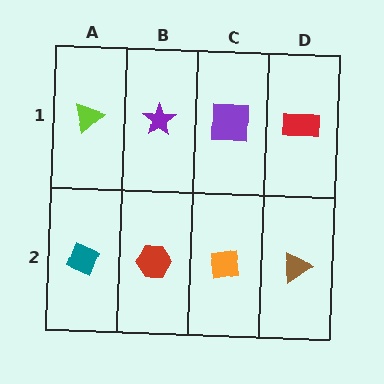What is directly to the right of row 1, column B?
A purple square.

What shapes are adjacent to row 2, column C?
A purple square (row 1, column C), a red hexagon (row 2, column B), a brown triangle (row 2, column D).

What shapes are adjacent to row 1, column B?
A red hexagon (row 2, column B), a lime triangle (row 1, column A), a purple square (row 1, column C).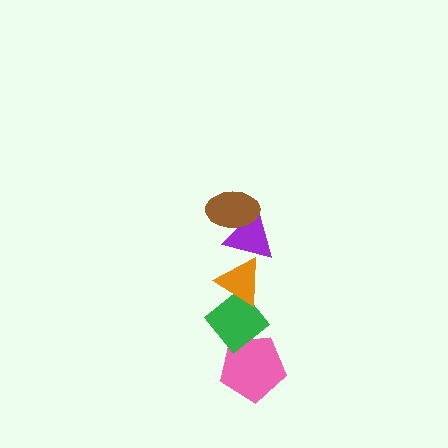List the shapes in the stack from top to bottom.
From top to bottom: the brown ellipse, the purple triangle, the orange triangle, the green diamond, the pink pentagon.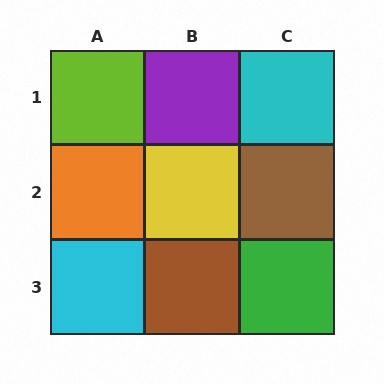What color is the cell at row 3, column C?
Green.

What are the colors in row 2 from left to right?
Orange, yellow, brown.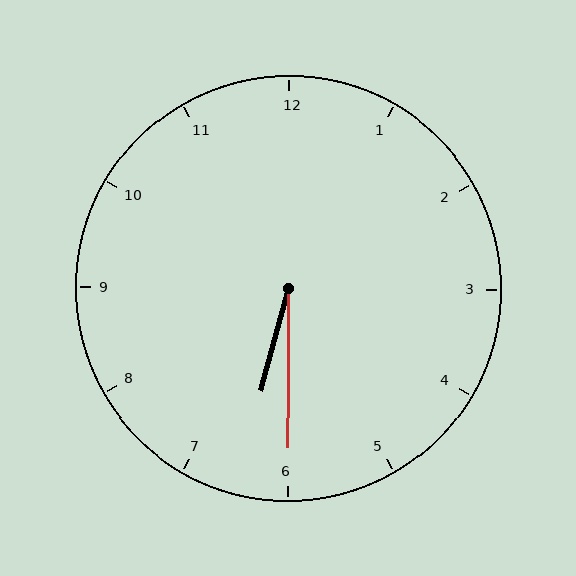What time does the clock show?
6:30.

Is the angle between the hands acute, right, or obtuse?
It is acute.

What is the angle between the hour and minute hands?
Approximately 15 degrees.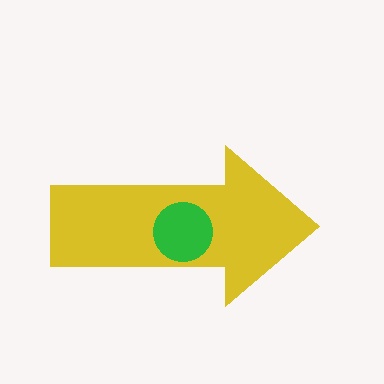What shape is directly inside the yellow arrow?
The green circle.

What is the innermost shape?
The green circle.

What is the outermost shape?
The yellow arrow.